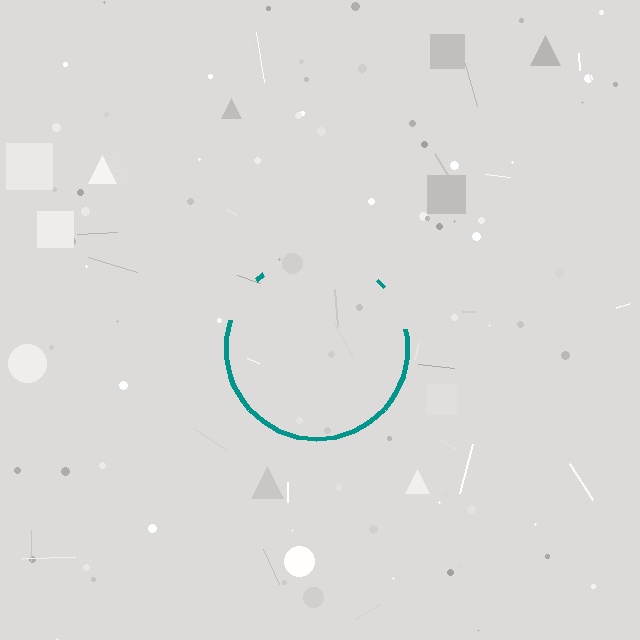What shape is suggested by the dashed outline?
The dashed outline suggests a circle.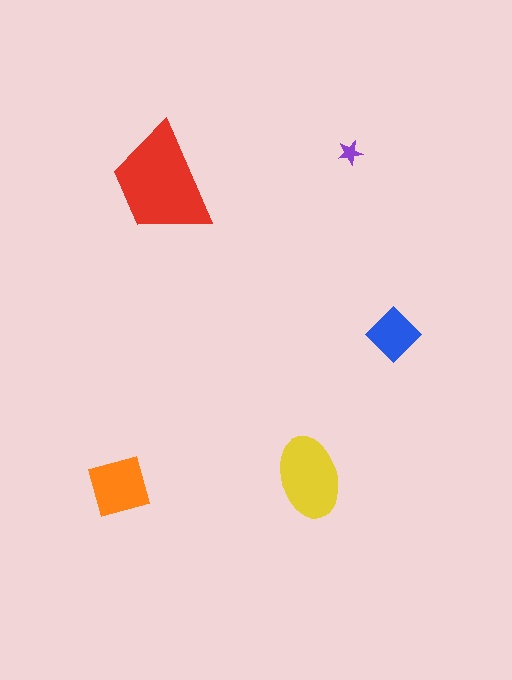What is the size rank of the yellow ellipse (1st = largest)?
2nd.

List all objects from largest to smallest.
The red trapezoid, the yellow ellipse, the orange square, the blue diamond, the purple star.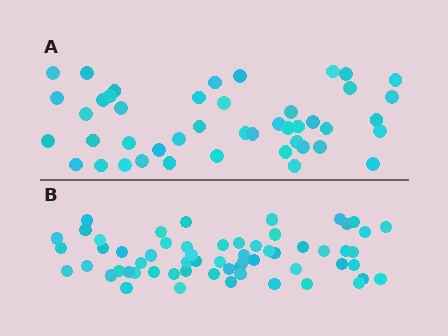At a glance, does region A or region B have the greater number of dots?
Region B (the bottom region) has more dots.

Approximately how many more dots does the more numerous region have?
Region B has approximately 15 more dots than region A.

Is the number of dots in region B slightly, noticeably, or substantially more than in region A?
Region B has noticeably more, but not dramatically so. The ratio is roughly 1.3 to 1.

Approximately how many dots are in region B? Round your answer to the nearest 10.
About 60 dots.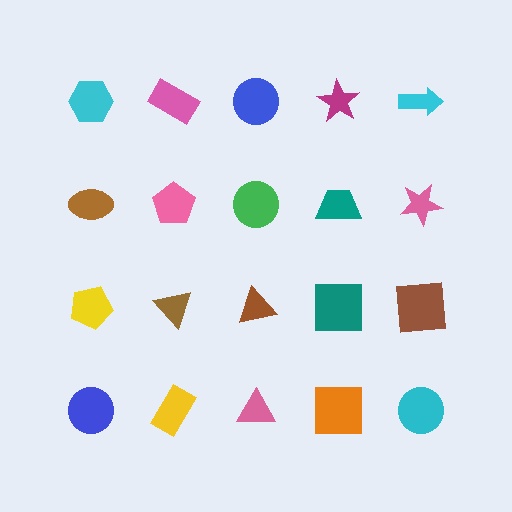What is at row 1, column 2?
A pink rectangle.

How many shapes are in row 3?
5 shapes.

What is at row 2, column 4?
A teal trapezoid.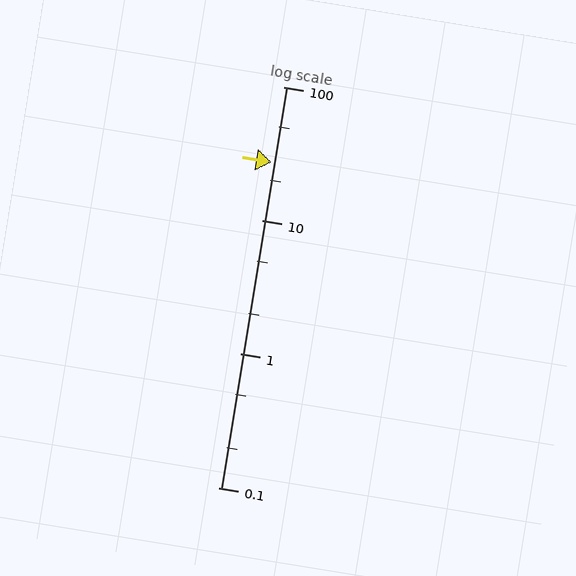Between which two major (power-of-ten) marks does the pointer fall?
The pointer is between 10 and 100.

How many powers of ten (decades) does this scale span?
The scale spans 3 decades, from 0.1 to 100.